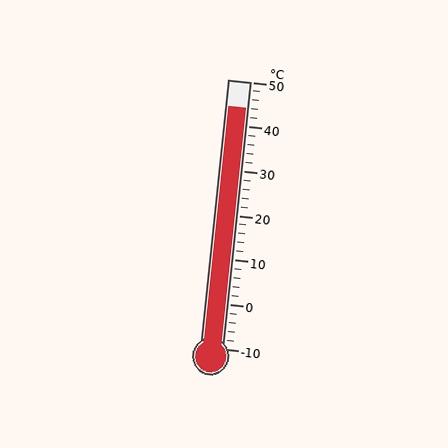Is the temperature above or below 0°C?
The temperature is above 0°C.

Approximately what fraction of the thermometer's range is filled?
The thermometer is filled to approximately 90% of its range.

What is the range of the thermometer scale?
The thermometer scale ranges from -10°C to 50°C.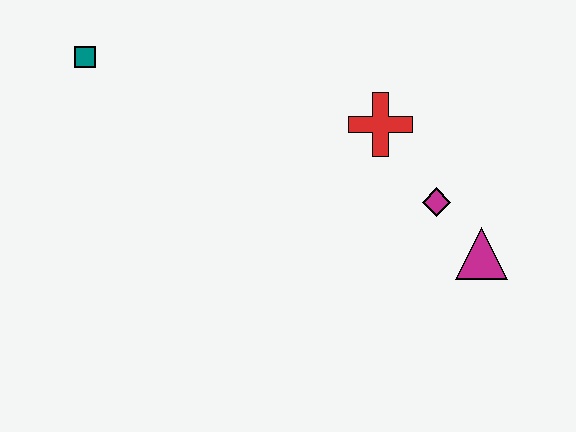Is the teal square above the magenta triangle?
Yes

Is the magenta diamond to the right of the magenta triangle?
No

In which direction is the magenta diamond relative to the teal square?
The magenta diamond is to the right of the teal square.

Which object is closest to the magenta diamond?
The magenta triangle is closest to the magenta diamond.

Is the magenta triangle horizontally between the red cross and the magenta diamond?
No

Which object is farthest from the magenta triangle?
The teal square is farthest from the magenta triangle.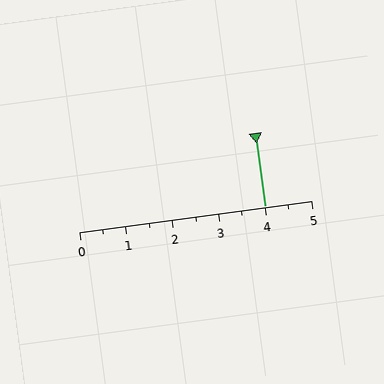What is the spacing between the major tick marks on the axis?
The major ticks are spaced 1 apart.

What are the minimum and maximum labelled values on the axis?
The axis runs from 0 to 5.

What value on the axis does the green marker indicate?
The marker indicates approximately 4.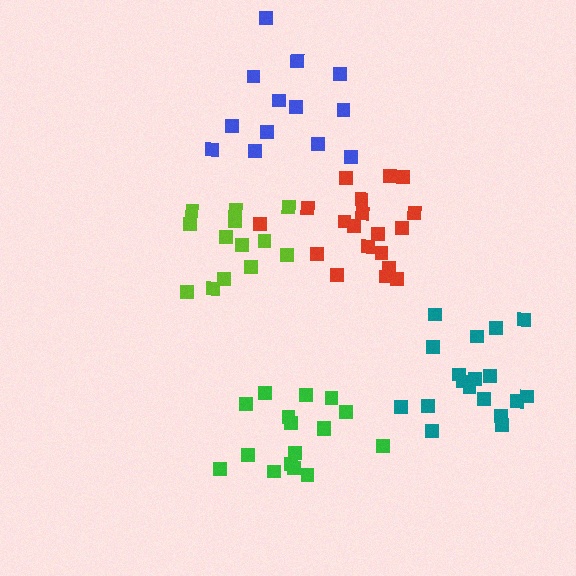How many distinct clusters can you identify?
There are 5 distinct clusters.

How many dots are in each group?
Group 1: 17 dots, Group 2: 19 dots, Group 3: 13 dots, Group 4: 13 dots, Group 5: 18 dots (80 total).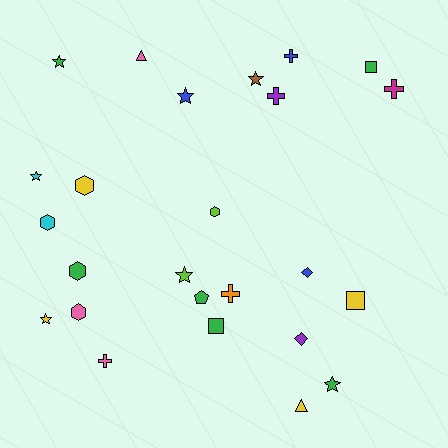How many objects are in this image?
There are 25 objects.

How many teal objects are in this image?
There are no teal objects.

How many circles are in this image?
There are no circles.